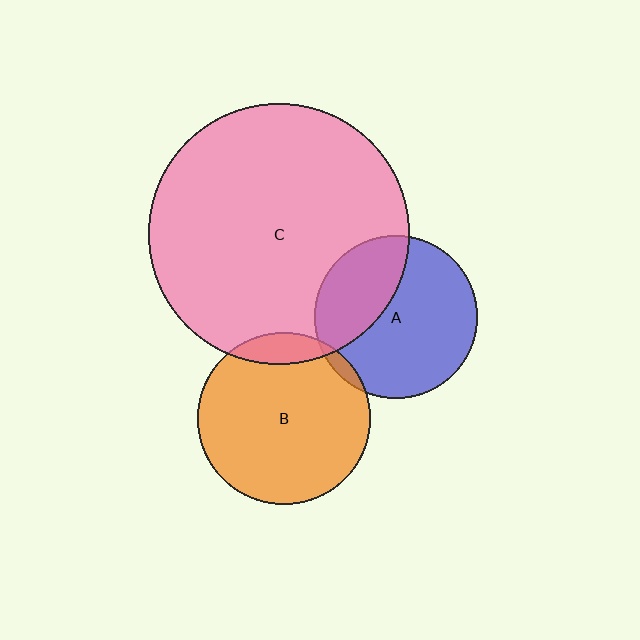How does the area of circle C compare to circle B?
Approximately 2.3 times.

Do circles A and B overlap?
Yes.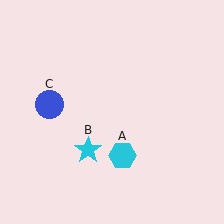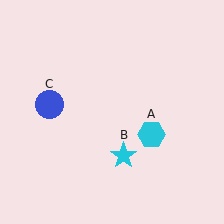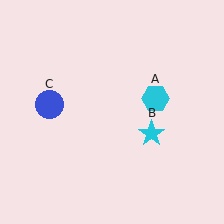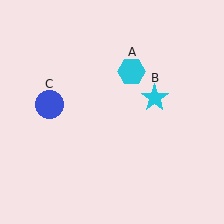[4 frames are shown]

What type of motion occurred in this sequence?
The cyan hexagon (object A), cyan star (object B) rotated counterclockwise around the center of the scene.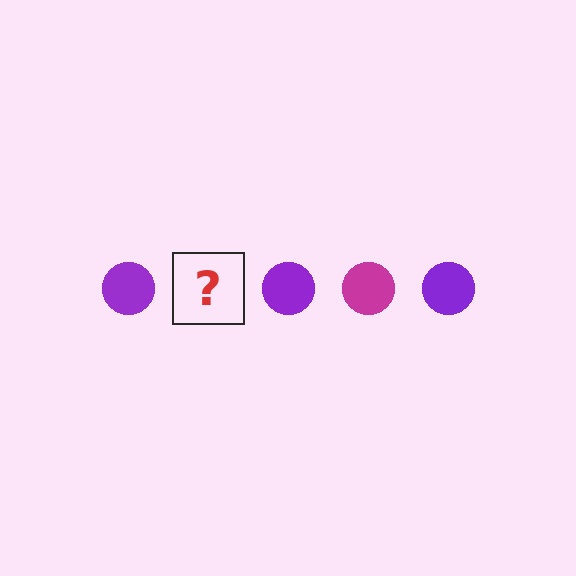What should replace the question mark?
The question mark should be replaced with a magenta circle.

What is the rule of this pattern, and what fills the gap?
The rule is that the pattern cycles through purple, magenta circles. The gap should be filled with a magenta circle.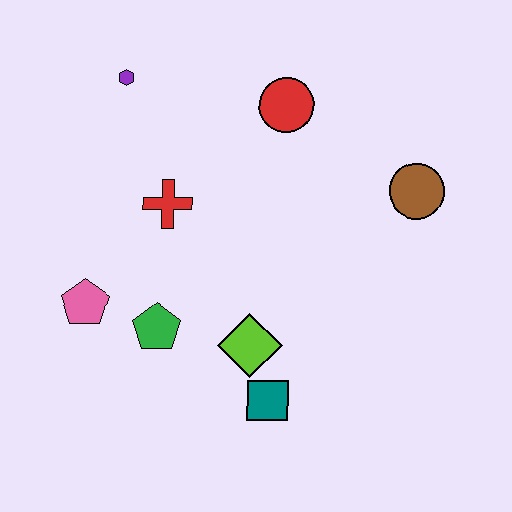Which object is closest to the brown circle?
The red circle is closest to the brown circle.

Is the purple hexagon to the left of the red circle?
Yes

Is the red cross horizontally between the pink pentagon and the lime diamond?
Yes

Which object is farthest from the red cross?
The brown circle is farthest from the red cross.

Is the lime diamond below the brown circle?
Yes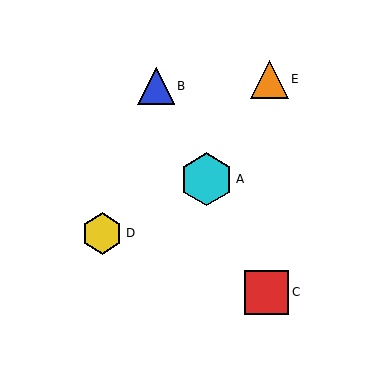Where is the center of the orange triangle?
The center of the orange triangle is at (269, 79).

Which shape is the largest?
The cyan hexagon (labeled A) is the largest.